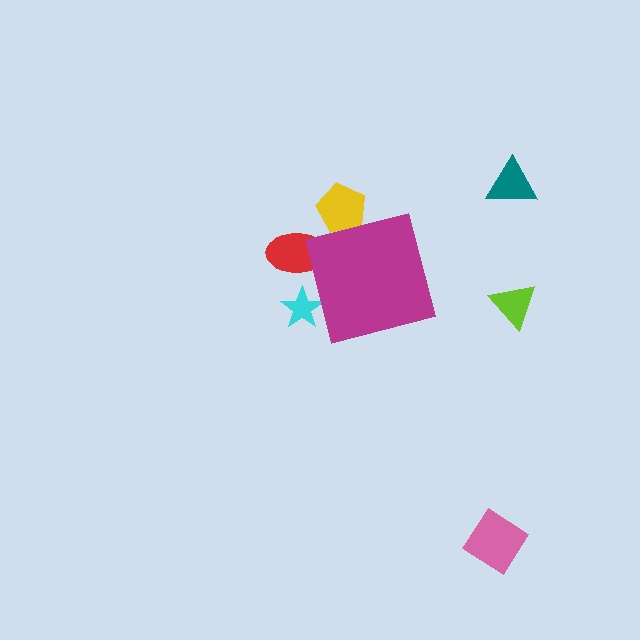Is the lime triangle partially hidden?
No, the lime triangle is fully visible.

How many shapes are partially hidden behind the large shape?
3 shapes are partially hidden.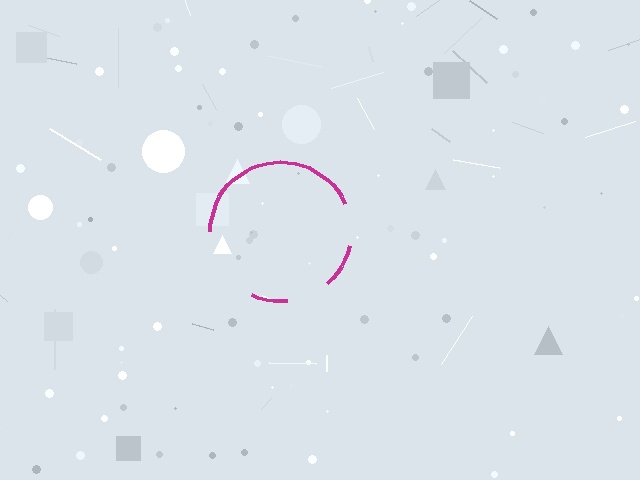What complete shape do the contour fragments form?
The contour fragments form a circle.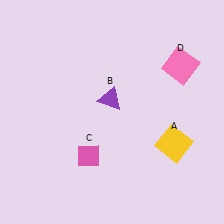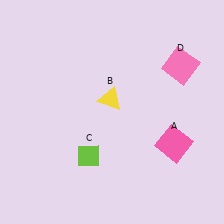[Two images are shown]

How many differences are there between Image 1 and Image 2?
There are 3 differences between the two images.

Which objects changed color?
A changed from yellow to pink. B changed from purple to yellow. C changed from pink to lime.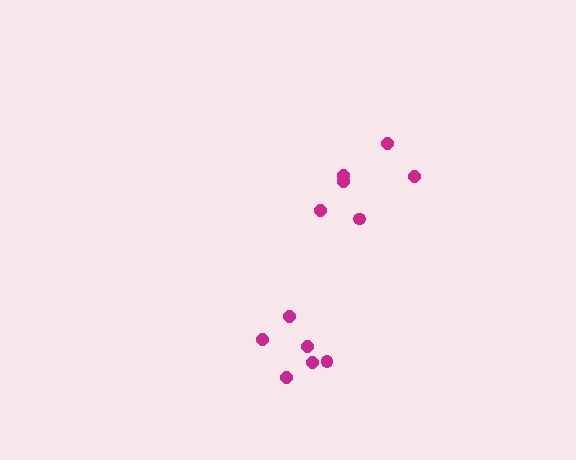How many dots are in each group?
Group 1: 6 dots, Group 2: 6 dots (12 total).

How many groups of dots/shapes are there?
There are 2 groups.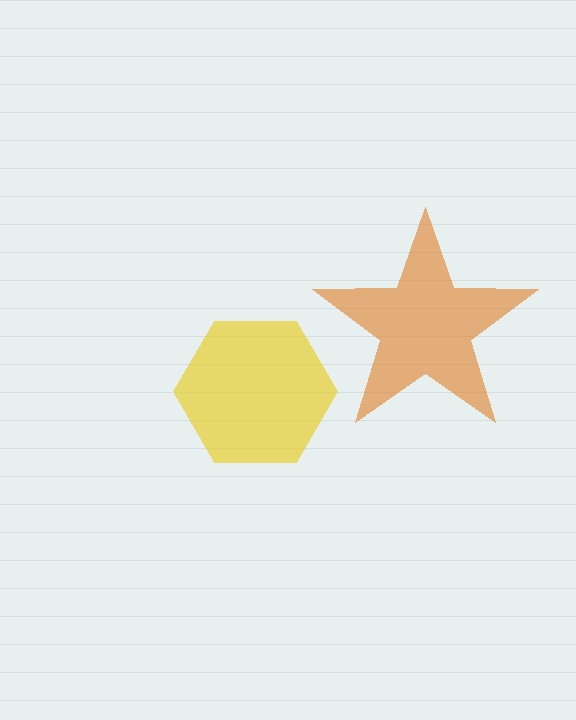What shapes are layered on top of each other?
The layered shapes are: an orange star, a yellow hexagon.